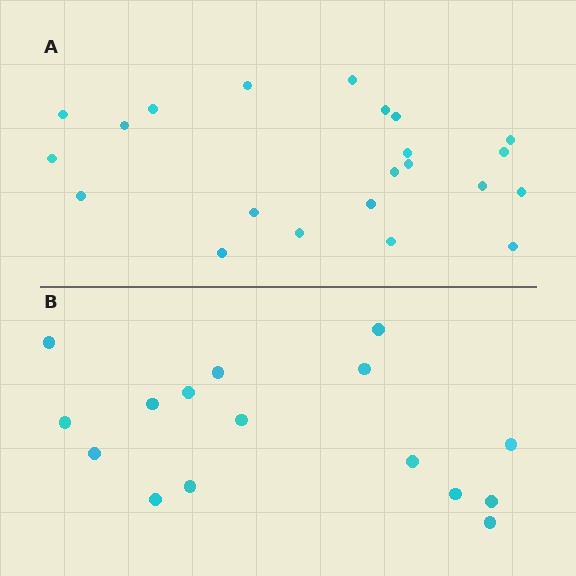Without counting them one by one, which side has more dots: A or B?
Region A (the top region) has more dots.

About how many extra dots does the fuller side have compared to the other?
Region A has about 6 more dots than region B.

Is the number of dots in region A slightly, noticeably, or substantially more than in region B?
Region A has noticeably more, but not dramatically so. The ratio is roughly 1.4 to 1.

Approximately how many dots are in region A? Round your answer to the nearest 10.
About 20 dots. (The exact count is 22, which rounds to 20.)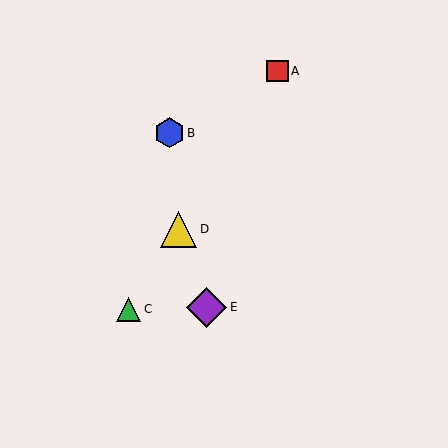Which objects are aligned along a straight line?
Objects A, C, D are aligned along a straight line.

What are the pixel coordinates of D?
Object D is at (179, 229).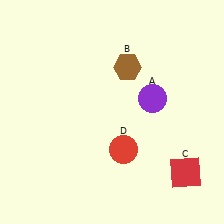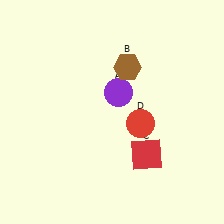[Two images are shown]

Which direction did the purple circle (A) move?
The purple circle (A) moved left.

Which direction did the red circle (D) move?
The red circle (D) moved up.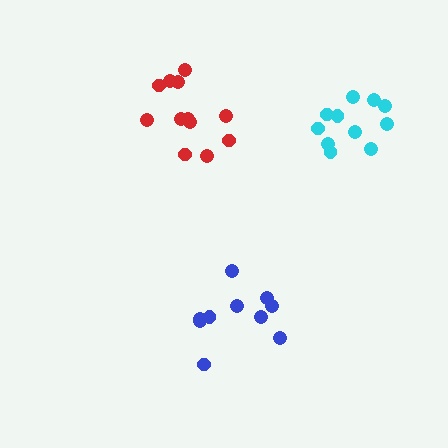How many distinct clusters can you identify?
There are 3 distinct clusters.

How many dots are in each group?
Group 1: 10 dots, Group 2: 12 dots, Group 3: 11 dots (33 total).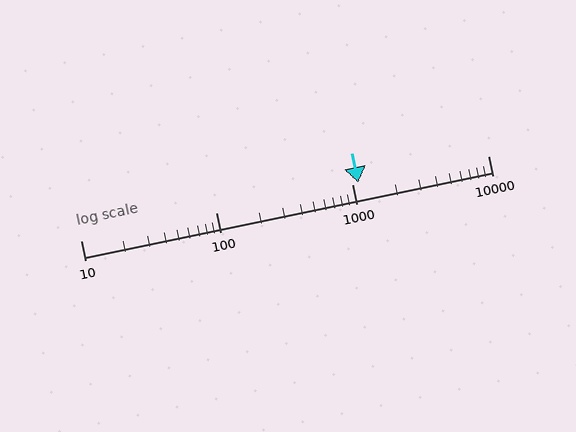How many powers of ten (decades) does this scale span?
The scale spans 3 decades, from 10 to 10000.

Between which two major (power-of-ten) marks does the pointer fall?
The pointer is between 1000 and 10000.